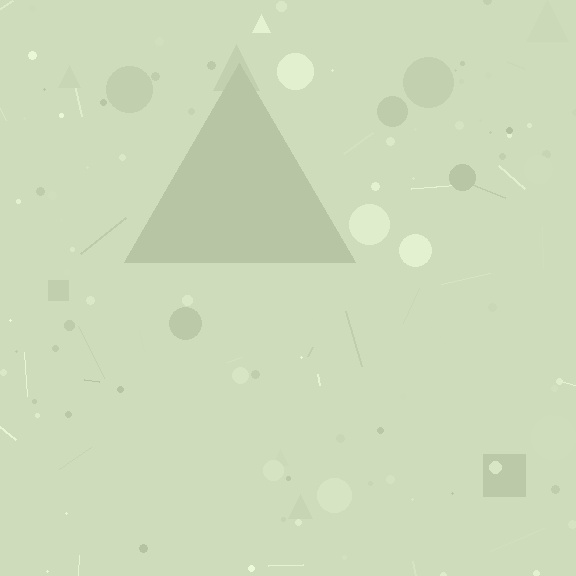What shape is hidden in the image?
A triangle is hidden in the image.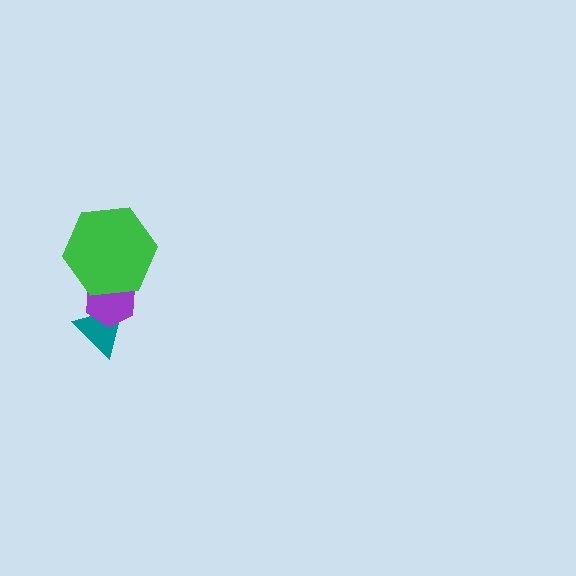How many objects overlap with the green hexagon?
1 object overlaps with the green hexagon.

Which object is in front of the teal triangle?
The purple hexagon is in front of the teal triangle.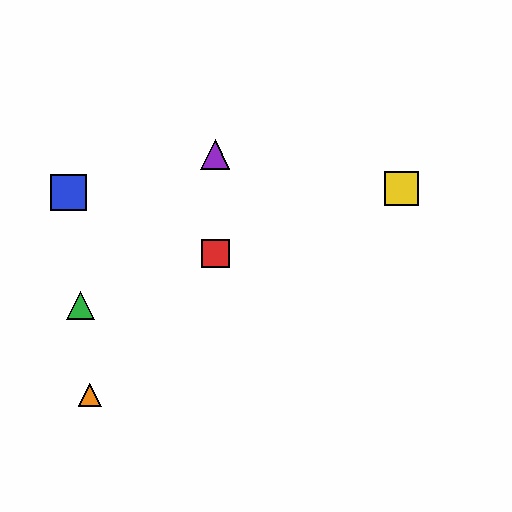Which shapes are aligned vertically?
The red square, the purple triangle are aligned vertically.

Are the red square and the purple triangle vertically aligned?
Yes, both are at x≈215.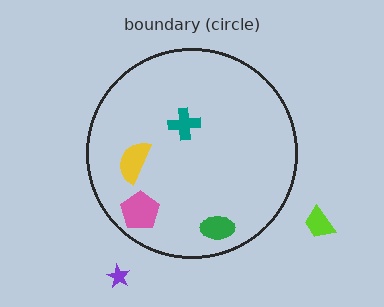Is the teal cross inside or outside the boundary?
Inside.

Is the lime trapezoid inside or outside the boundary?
Outside.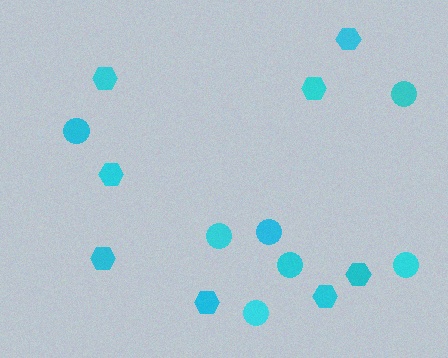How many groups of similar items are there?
There are 2 groups: one group of circles (7) and one group of hexagons (8).